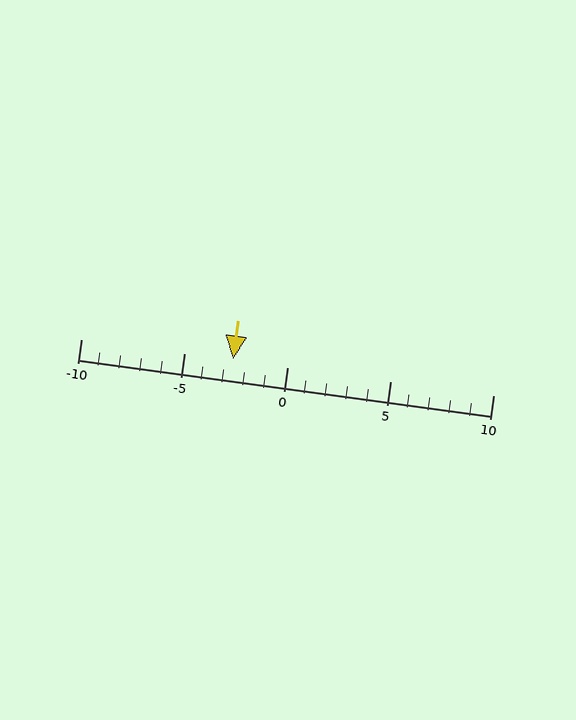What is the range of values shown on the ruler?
The ruler shows values from -10 to 10.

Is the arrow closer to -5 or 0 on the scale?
The arrow is closer to -5.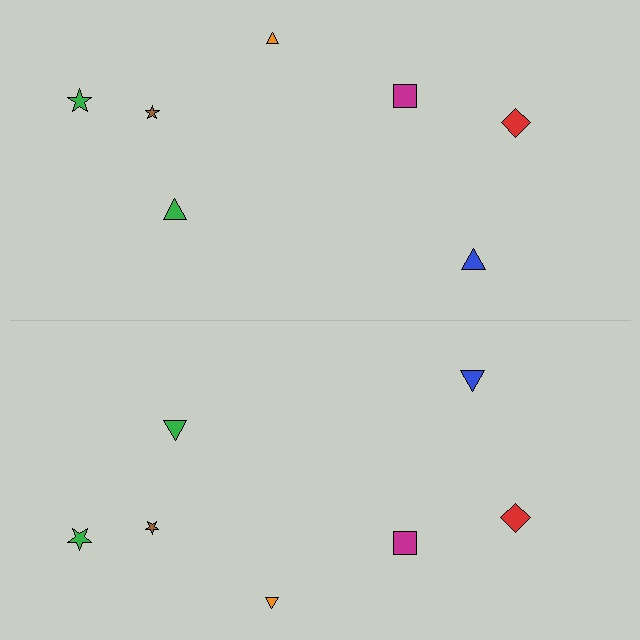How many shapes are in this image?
There are 14 shapes in this image.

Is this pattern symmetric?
Yes, this pattern has bilateral (reflection) symmetry.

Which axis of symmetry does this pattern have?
The pattern has a horizontal axis of symmetry running through the center of the image.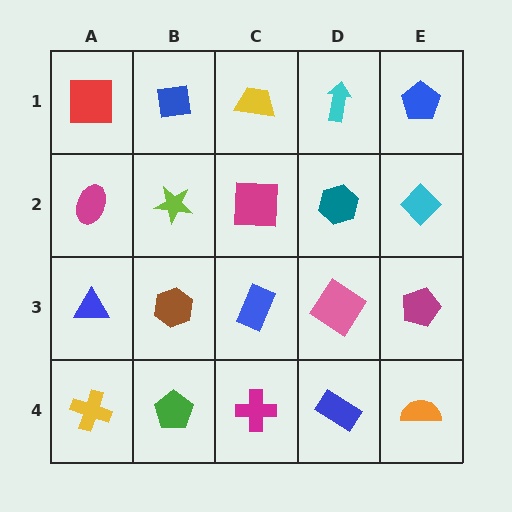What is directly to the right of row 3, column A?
A brown hexagon.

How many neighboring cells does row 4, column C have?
3.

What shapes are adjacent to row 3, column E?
A cyan diamond (row 2, column E), an orange semicircle (row 4, column E), a pink diamond (row 3, column D).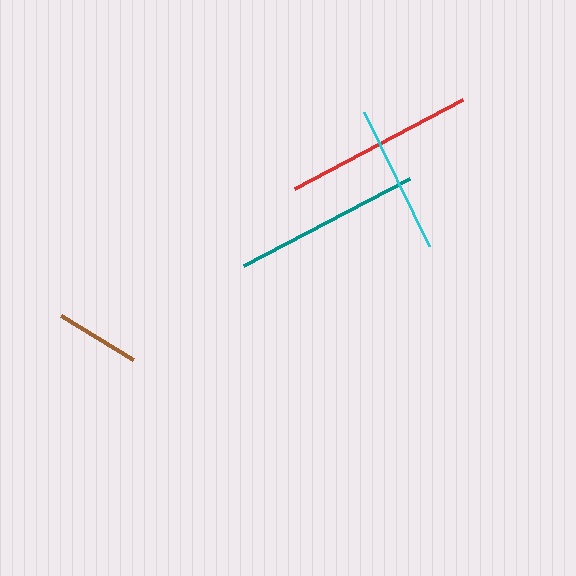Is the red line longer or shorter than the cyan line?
The red line is longer than the cyan line.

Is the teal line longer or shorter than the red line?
The red line is longer than the teal line.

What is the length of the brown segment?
The brown segment is approximately 84 pixels long.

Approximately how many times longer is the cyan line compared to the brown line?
The cyan line is approximately 1.8 times the length of the brown line.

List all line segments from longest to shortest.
From longest to shortest: red, teal, cyan, brown.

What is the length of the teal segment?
The teal segment is approximately 187 pixels long.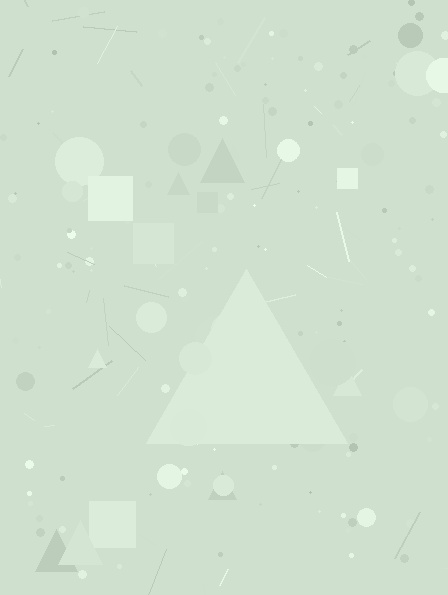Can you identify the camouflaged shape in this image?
The camouflaged shape is a triangle.